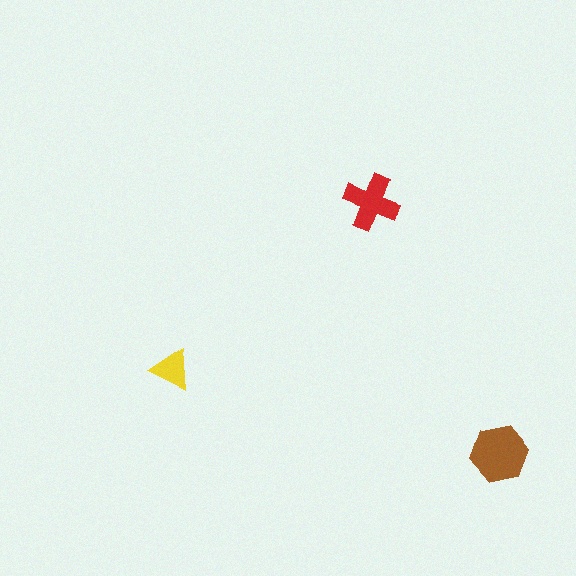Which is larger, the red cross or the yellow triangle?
The red cross.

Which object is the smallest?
The yellow triangle.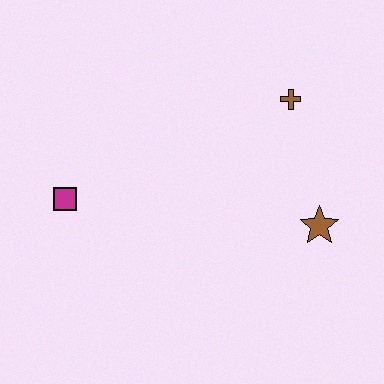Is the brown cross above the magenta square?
Yes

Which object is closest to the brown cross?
The brown star is closest to the brown cross.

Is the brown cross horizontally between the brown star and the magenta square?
Yes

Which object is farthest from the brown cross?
The magenta square is farthest from the brown cross.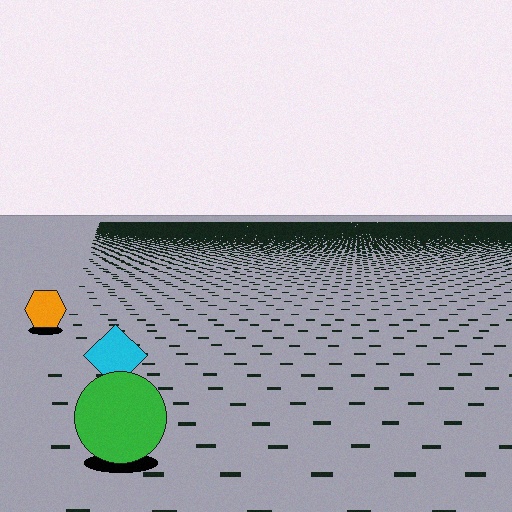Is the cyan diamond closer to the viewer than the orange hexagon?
Yes. The cyan diamond is closer — you can tell from the texture gradient: the ground texture is coarser near it.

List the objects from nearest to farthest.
From nearest to farthest: the green circle, the cyan diamond, the orange hexagon.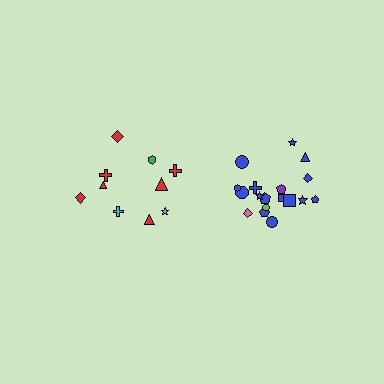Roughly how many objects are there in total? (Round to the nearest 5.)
Roughly 30 objects in total.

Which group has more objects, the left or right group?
The right group.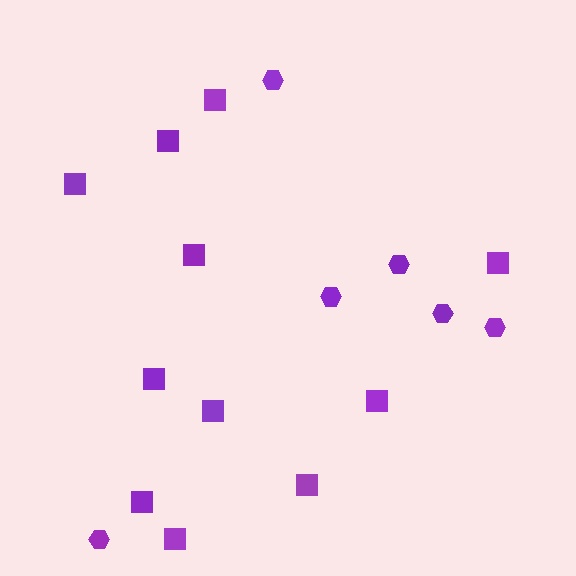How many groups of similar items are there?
There are 2 groups: one group of squares (11) and one group of hexagons (6).